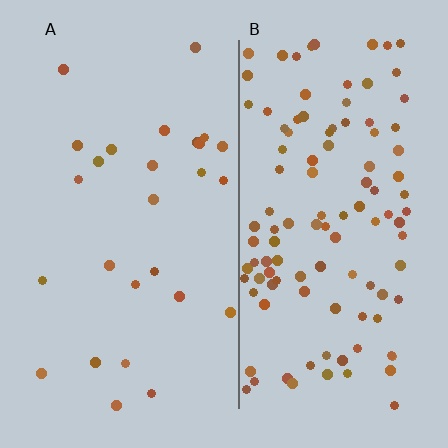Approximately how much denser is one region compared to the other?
Approximately 4.2× — region B over region A.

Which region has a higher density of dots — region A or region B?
B (the right).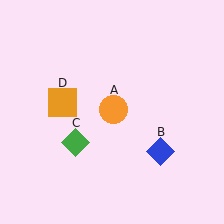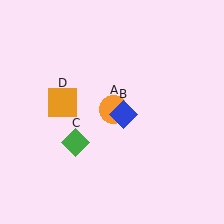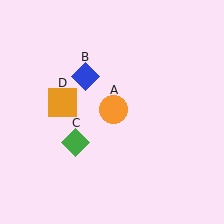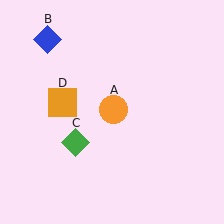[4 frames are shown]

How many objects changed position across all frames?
1 object changed position: blue diamond (object B).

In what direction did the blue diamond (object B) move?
The blue diamond (object B) moved up and to the left.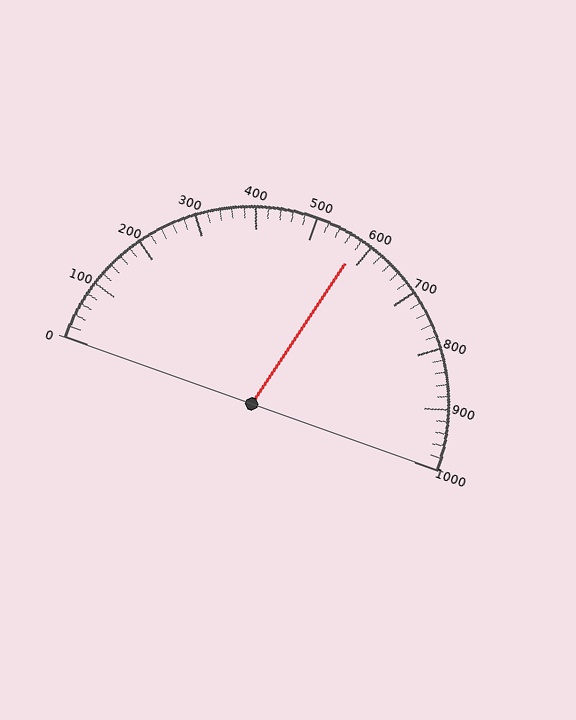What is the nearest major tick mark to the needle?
The nearest major tick mark is 600.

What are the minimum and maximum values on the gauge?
The gauge ranges from 0 to 1000.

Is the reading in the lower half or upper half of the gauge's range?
The reading is in the upper half of the range (0 to 1000).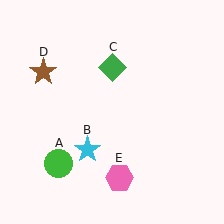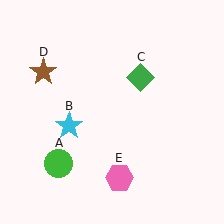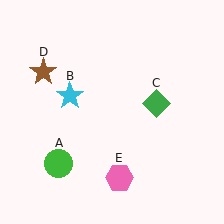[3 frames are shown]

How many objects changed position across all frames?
2 objects changed position: cyan star (object B), green diamond (object C).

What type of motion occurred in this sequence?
The cyan star (object B), green diamond (object C) rotated clockwise around the center of the scene.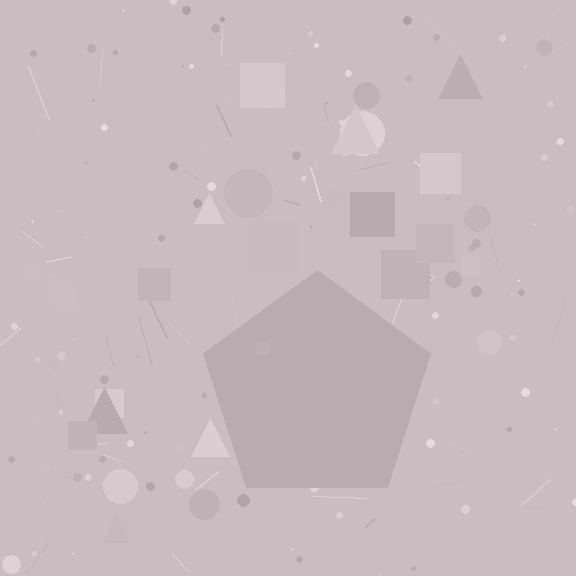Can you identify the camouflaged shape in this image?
The camouflaged shape is a pentagon.